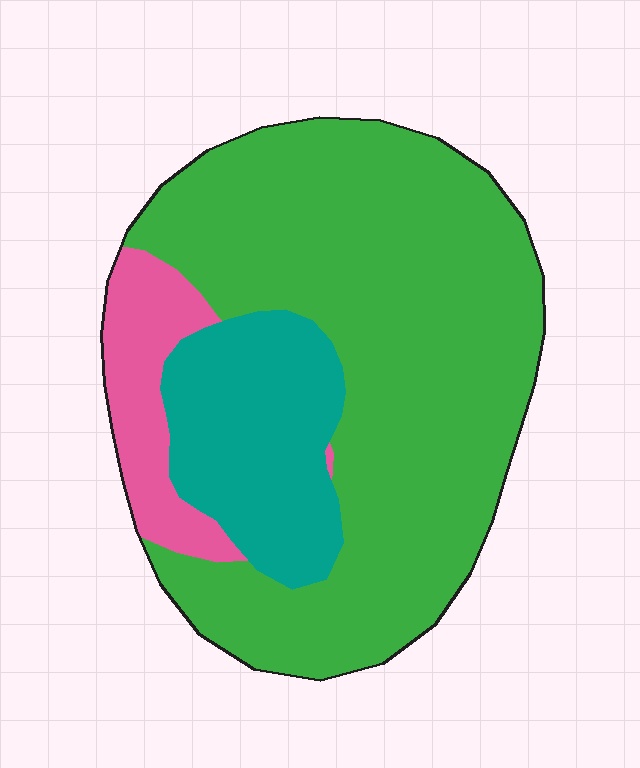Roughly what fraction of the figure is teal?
Teal covers about 20% of the figure.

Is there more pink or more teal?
Teal.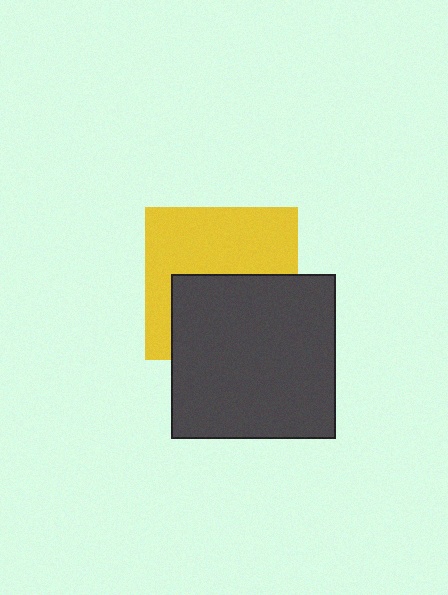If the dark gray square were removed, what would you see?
You would see the complete yellow square.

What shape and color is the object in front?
The object in front is a dark gray square.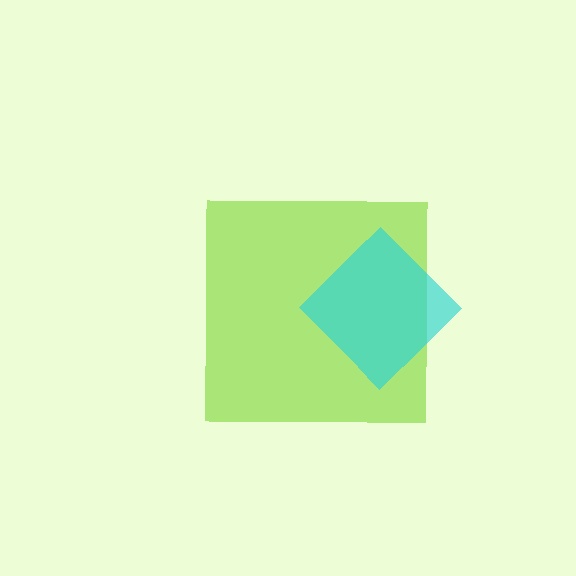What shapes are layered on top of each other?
The layered shapes are: a lime square, a cyan diamond.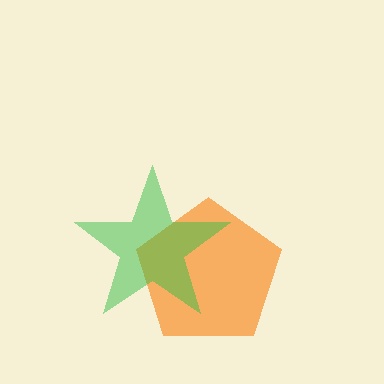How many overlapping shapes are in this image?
There are 2 overlapping shapes in the image.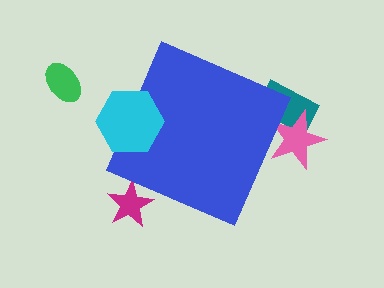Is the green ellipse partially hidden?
No, the green ellipse is fully visible.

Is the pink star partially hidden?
Yes, the pink star is partially hidden behind the blue diamond.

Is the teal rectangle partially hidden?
Yes, the teal rectangle is partially hidden behind the blue diamond.